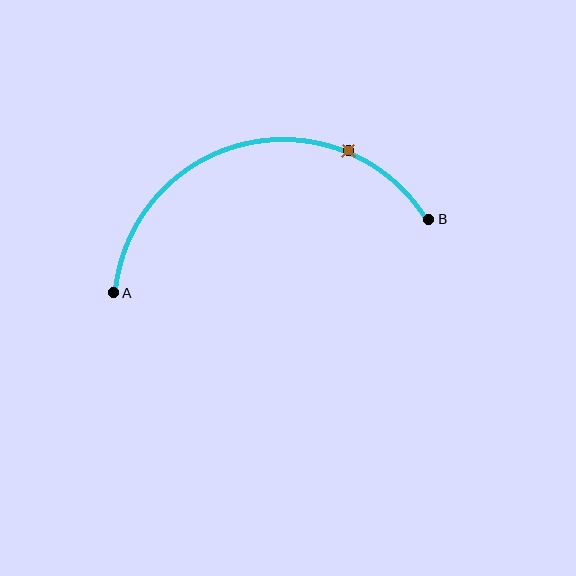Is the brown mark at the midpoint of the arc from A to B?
No. The brown mark lies on the arc but is closer to endpoint B. The arc midpoint would be at the point on the curve equidistant along the arc from both A and B.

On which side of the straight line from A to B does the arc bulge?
The arc bulges above the straight line connecting A and B.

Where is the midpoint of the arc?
The arc midpoint is the point on the curve farthest from the straight line joining A and B. It sits above that line.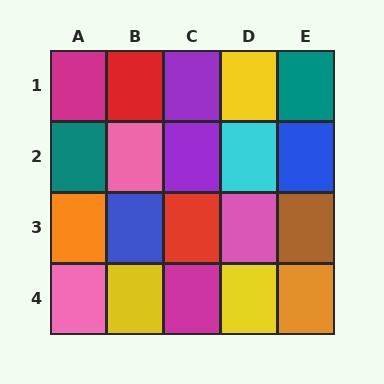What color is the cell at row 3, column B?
Blue.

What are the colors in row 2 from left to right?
Teal, pink, purple, cyan, blue.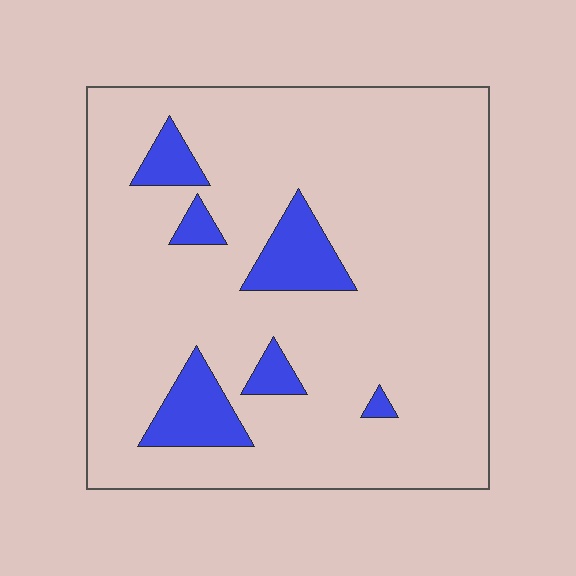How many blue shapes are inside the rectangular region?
6.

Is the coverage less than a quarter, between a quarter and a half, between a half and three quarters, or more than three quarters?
Less than a quarter.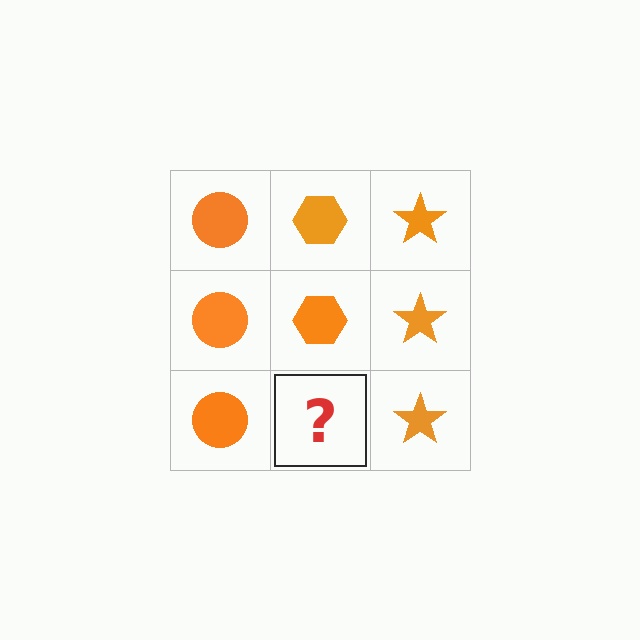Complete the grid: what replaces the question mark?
The question mark should be replaced with an orange hexagon.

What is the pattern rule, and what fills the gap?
The rule is that each column has a consistent shape. The gap should be filled with an orange hexagon.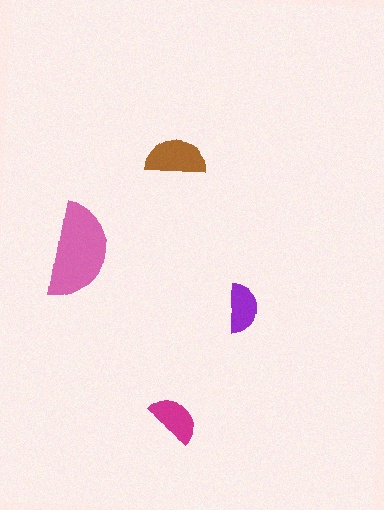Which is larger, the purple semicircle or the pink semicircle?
The pink one.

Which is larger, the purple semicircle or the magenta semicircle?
The magenta one.